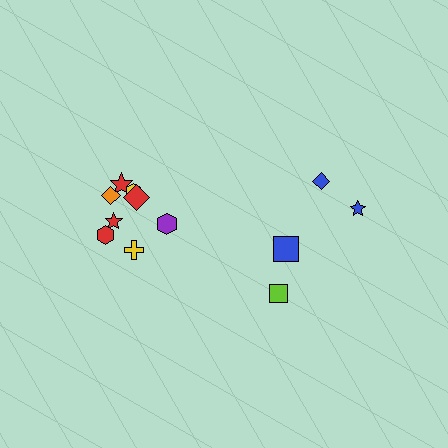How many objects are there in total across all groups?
There are 12 objects.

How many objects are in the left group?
There are 8 objects.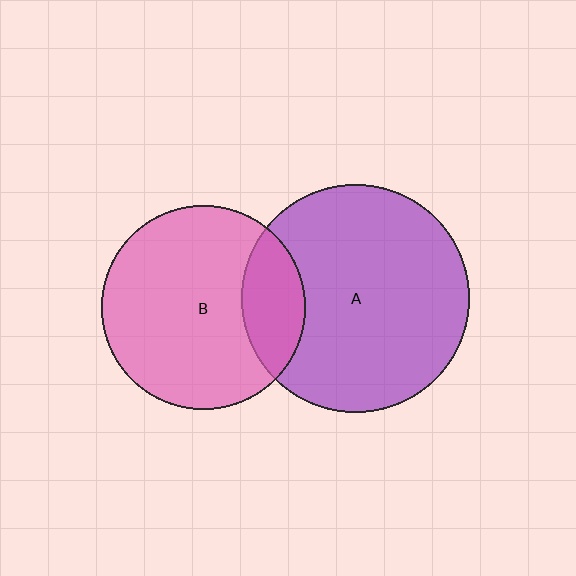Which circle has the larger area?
Circle A (purple).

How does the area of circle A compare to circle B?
Approximately 1.2 times.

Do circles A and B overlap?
Yes.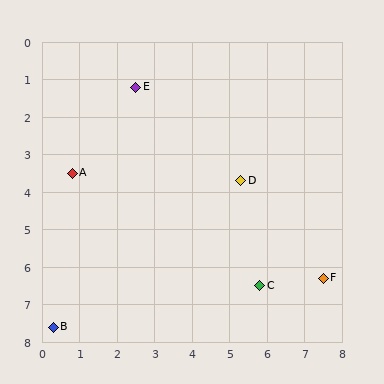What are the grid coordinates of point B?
Point B is at approximately (0.3, 7.6).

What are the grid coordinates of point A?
Point A is at approximately (0.8, 3.5).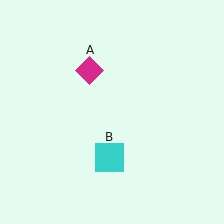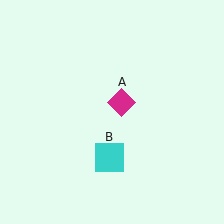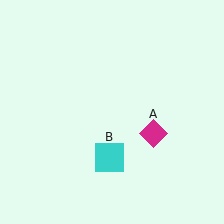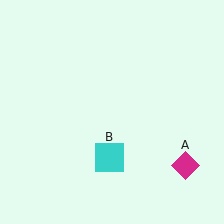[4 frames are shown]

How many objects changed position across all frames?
1 object changed position: magenta diamond (object A).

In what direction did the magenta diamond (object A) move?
The magenta diamond (object A) moved down and to the right.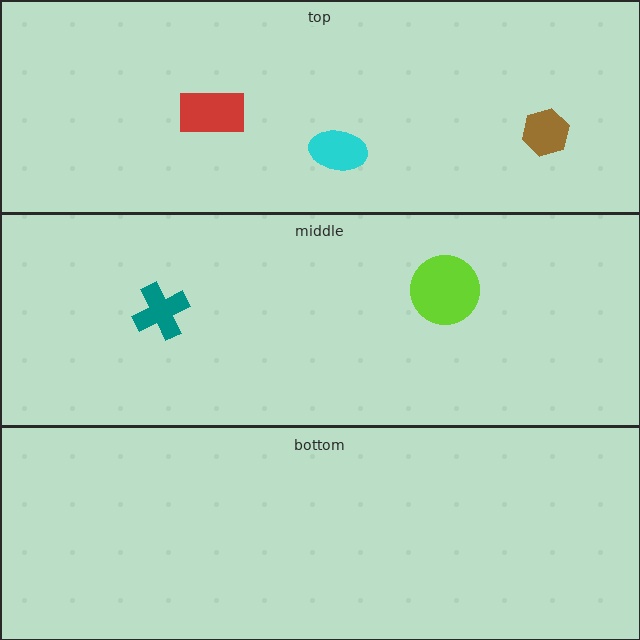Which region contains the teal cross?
The middle region.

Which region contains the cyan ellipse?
The top region.